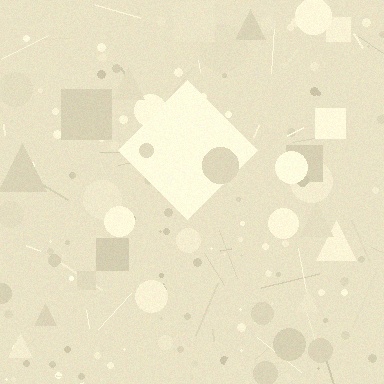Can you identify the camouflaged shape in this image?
The camouflaged shape is a diamond.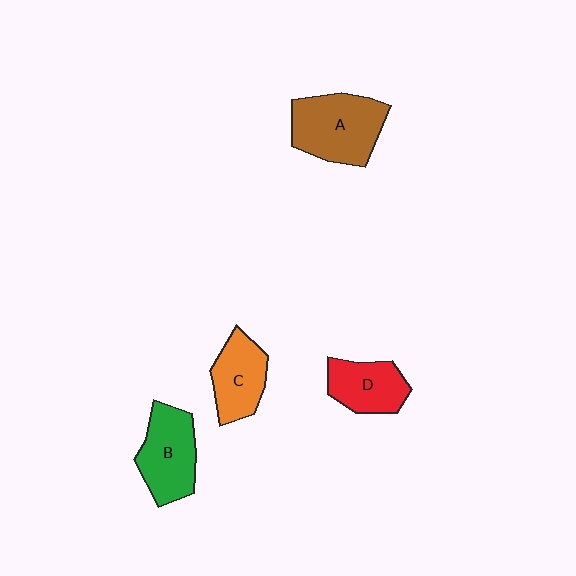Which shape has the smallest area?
Shape D (red).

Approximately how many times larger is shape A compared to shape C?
Approximately 1.4 times.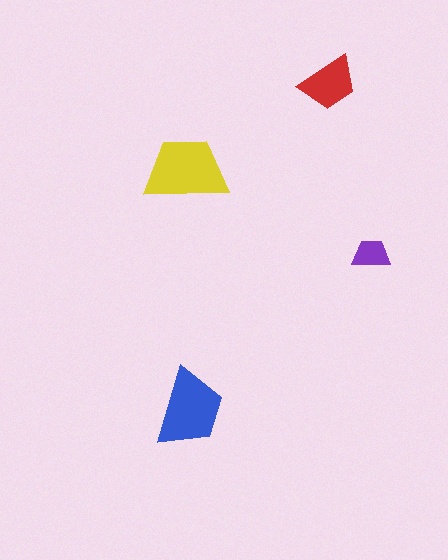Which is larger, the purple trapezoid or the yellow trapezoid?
The yellow one.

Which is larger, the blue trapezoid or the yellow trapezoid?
The yellow one.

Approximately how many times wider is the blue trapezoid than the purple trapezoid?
About 2 times wider.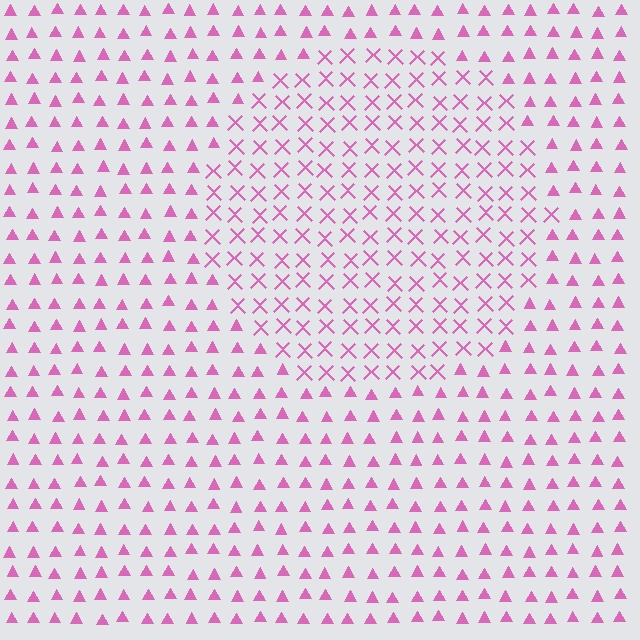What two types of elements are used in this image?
The image uses X marks inside the circle region and triangles outside it.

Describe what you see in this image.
The image is filled with small pink elements arranged in a uniform grid. A circle-shaped region contains X marks, while the surrounding area contains triangles. The boundary is defined purely by the change in element shape.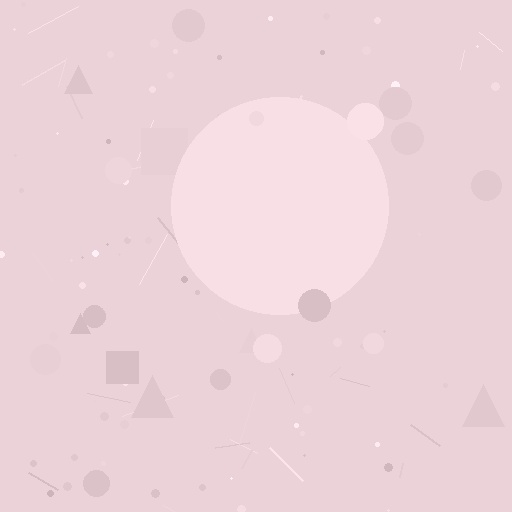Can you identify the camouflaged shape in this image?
The camouflaged shape is a circle.